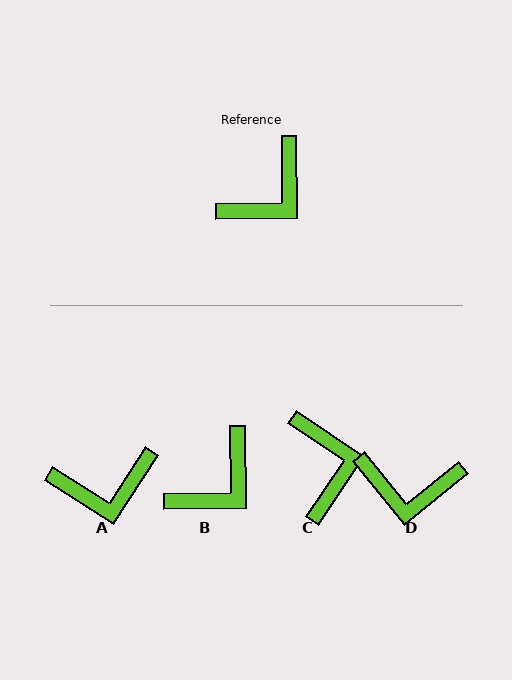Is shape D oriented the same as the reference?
No, it is off by about 52 degrees.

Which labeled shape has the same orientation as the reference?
B.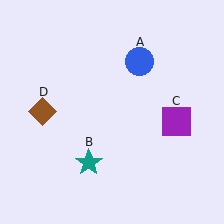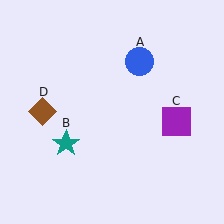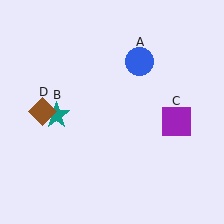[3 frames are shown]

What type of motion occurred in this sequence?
The teal star (object B) rotated clockwise around the center of the scene.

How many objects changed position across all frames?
1 object changed position: teal star (object B).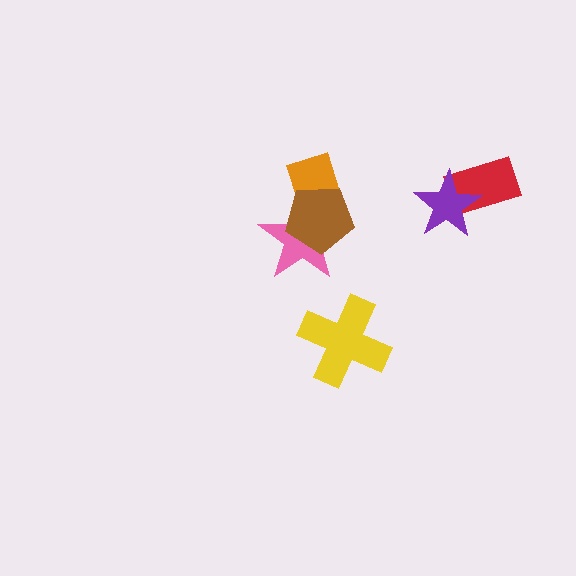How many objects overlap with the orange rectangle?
2 objects overlap with the orange rectangle.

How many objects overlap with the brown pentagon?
2 objects overlap with the brown pentagon.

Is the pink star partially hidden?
Yes, it is partially covered by another shape.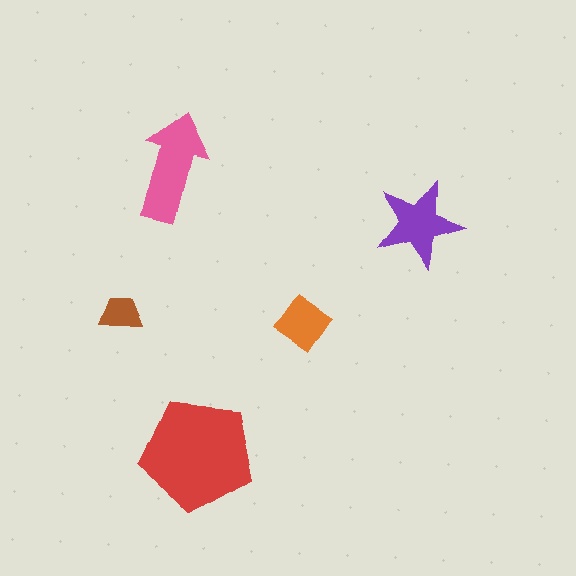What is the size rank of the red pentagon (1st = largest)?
1st.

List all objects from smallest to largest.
The brown trapezoid, the orange diamond, the purple star, the pink arrow, the red pentagon.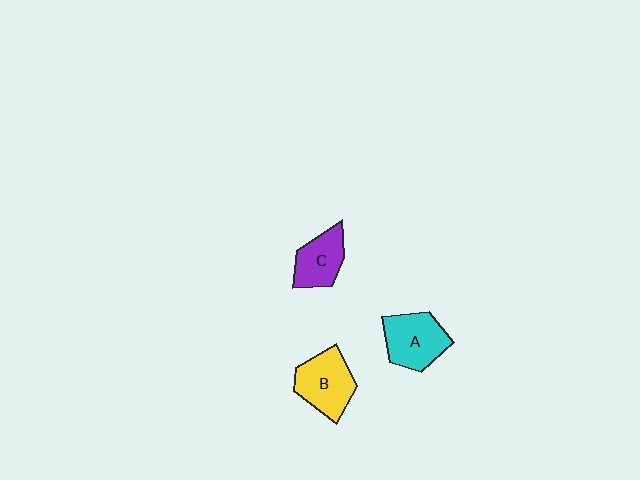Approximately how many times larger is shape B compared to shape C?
Approximately 1.3 times.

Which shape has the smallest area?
Shape C (purple).